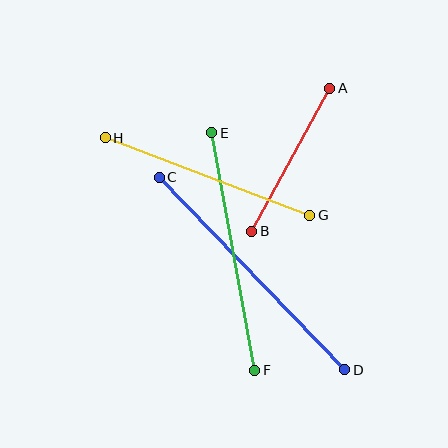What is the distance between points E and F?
The distance is approximately 242 pixels.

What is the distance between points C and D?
The distance is approximately 268 pixels.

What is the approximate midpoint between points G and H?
The midpoint is at approximately (207, 177) pixels.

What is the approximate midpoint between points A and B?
The midpoint is at approximately (291, 160) pixels.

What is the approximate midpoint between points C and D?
The midpoint is at approximately (252, 273) pixels.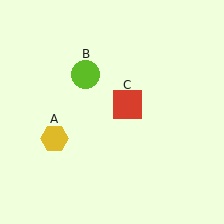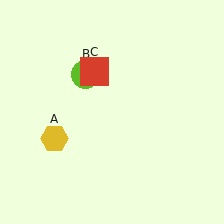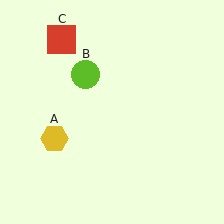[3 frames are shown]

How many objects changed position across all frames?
1 object changed position: red square (object C).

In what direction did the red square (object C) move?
The red square (object C) moved up and to the left.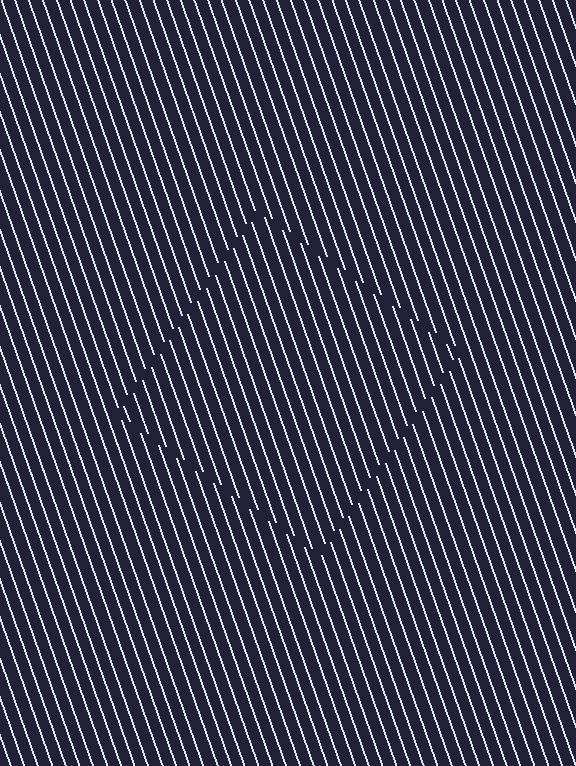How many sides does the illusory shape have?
4 sides — the line-ends trace a square.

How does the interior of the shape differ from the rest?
The interior of the shape contains the same grating, shifted by half a period — the contour is defined by the phase discontinuity where line-ends from the inner and outer gratings abut.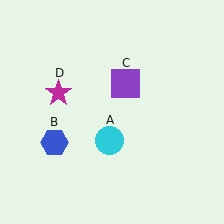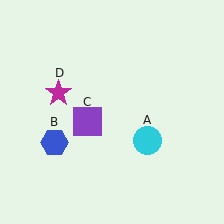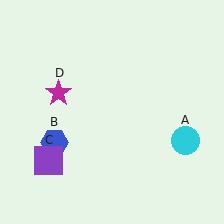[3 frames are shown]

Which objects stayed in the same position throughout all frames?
Blue hexagon (object B) and magenta star (object D) remained stationary.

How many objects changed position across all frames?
2 objects changed position: cyan circle (object A), purple square (object C).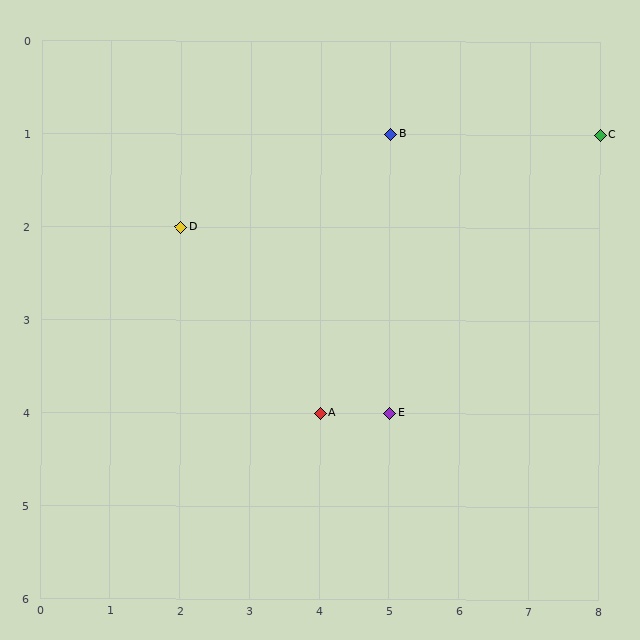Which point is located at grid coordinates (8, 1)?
Point C is at (8, 1).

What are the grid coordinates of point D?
Point D is at grid coordinates (2, 2).